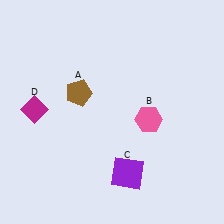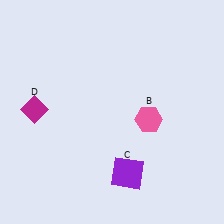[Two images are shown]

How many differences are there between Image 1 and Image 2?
There is 1 difference between the two images.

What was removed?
The brown pentagon (A) was removed in Image 2.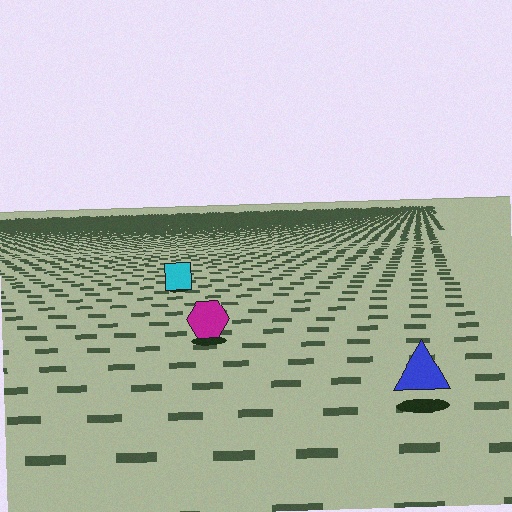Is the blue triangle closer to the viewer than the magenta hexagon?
Yes. The blue triangle is closer — you can tell from the texture gradient: the ground texture is coarser near it.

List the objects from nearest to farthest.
From nearest to farthest: the blue triangle, the magenta hexagon, the cyan square.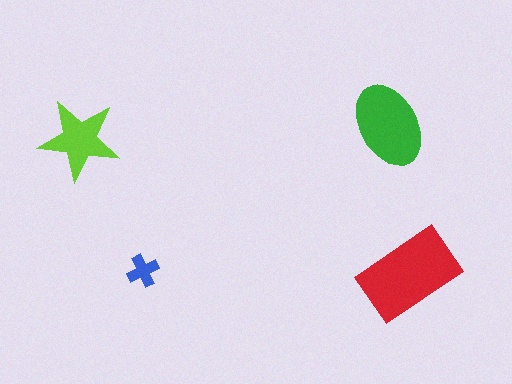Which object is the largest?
The red rectangle.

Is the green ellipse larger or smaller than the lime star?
Larger.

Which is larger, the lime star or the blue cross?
The lime star.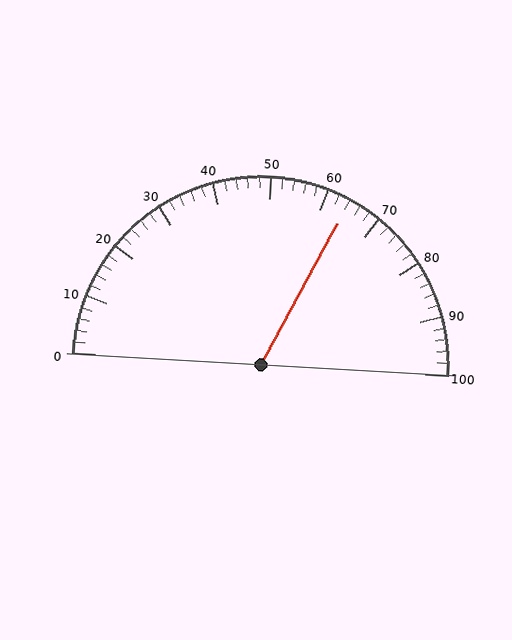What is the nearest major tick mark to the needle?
The nearest major tick mark is 60.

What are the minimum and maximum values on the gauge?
The gauge ranges from 0 to 100.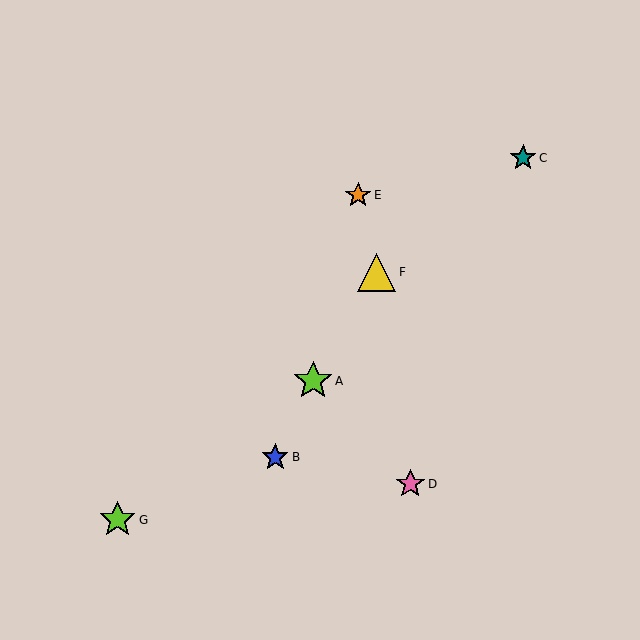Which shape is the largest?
The lime star (labeled A) is the largest.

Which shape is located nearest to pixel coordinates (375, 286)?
The yellow triangle (labeled F) at (376, 272) is nearest to that location.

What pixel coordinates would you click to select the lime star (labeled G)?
Click at (118, 520) to select the lime star G.